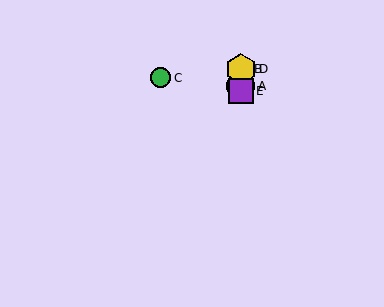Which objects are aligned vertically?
Objects A, B, D, E are aligned vertically.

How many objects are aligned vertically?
4 objects (A, B, D, E) are aligned vertically.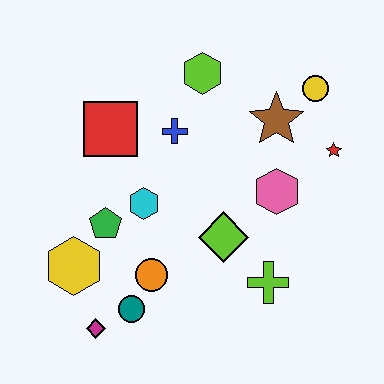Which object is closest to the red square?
The blue cross is closest to the red square.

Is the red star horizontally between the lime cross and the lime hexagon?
No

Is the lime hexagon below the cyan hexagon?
No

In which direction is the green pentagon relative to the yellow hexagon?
The green pentagon is above the yellow hexagon.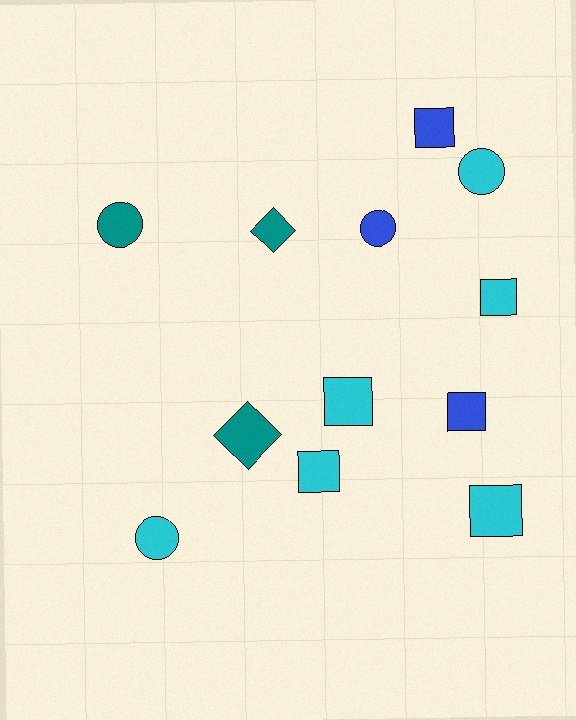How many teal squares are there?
There are no teal squares.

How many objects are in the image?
There are 12 objects.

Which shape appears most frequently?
Square, with 6 objects.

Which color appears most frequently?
Cyan, with 6 objects.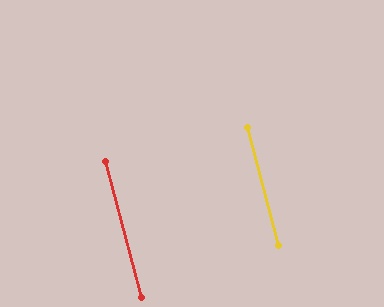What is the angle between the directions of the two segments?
Approximately 0 degrees.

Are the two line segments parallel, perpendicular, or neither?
Parallel — their directions differ by only 0.0°.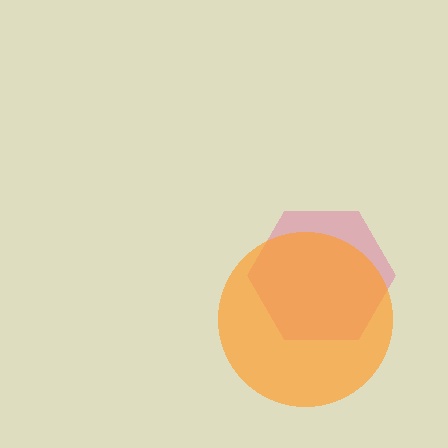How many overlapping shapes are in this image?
There are 2 overlapping shapes in the image.